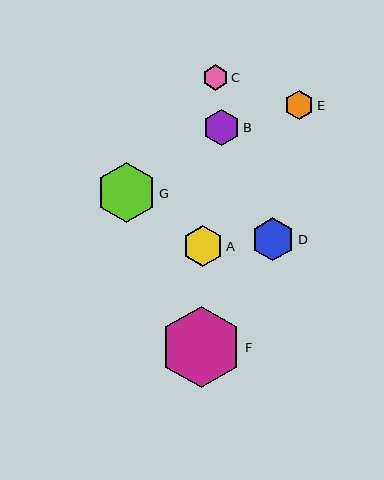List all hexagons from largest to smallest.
From largest to smallest: F, G, D, A, B, E, C.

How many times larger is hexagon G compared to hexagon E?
Hexagon G is approximately 2.0 times the size of hexagon E.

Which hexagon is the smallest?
Hexagon C is the smallest with a size of approximately 25 pixels.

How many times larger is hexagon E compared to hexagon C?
Hexagon E is approximately 1.2 times the size of hexagon C.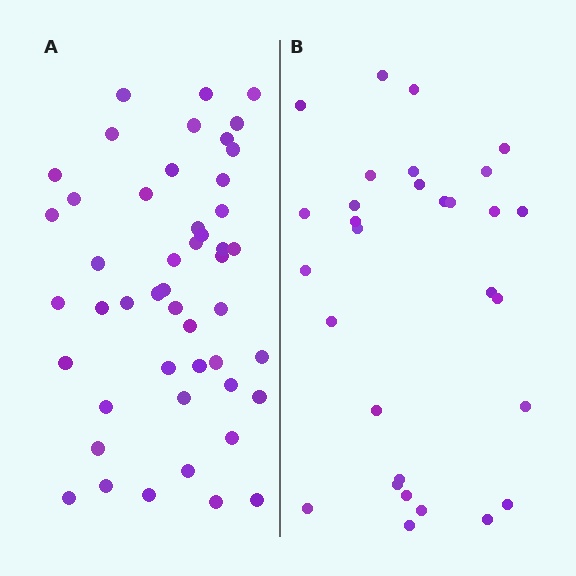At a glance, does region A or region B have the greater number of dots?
Region A (the left region) has more dots.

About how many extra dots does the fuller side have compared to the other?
Region A has approximately 20 more dots than region B.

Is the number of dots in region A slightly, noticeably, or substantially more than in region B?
Region A has substantially more. The ratio is roughly 1.6 to 1.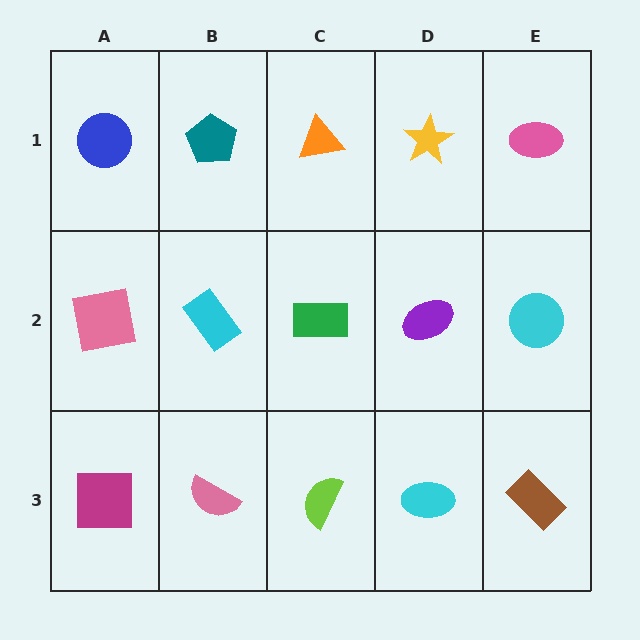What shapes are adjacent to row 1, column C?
A green rectangle (row 2, column C), a teal pentagon (row 1, column B), a yellow star (row 1, column D).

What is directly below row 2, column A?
A magenta square.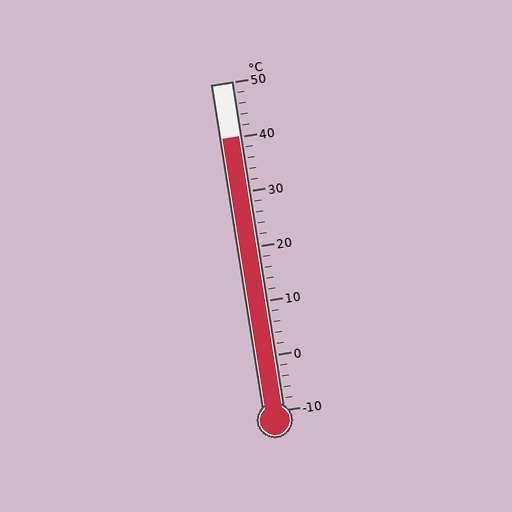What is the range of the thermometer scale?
The thermometer scale ranges from -10°C to 50°C.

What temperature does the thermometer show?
The thermometer shows approximately 40°C.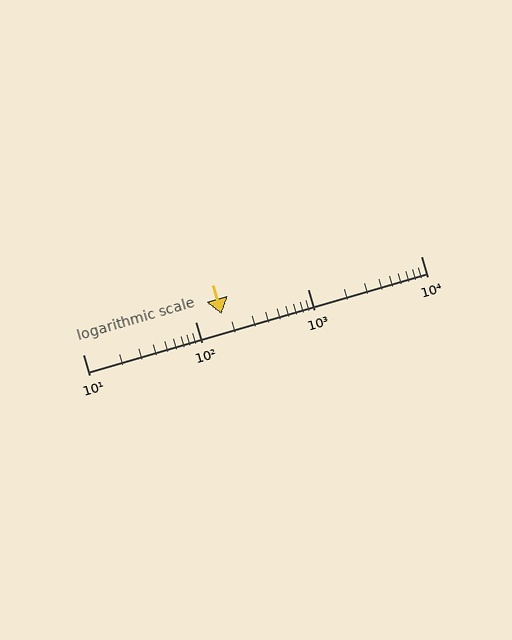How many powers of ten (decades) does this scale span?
The scale spans 3 decades, from 10 to 10000.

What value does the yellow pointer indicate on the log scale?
The pointer indicates approximately 170.